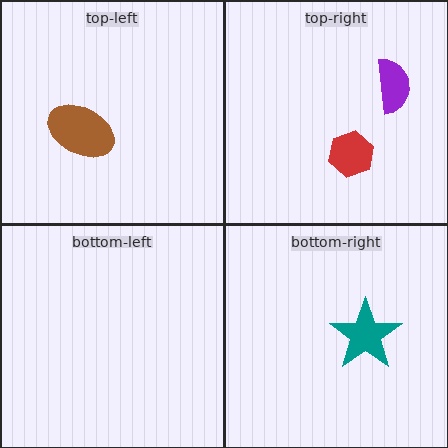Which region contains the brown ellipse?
The top-left region.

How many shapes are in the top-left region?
1.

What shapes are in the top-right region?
The purple semicircle, the red hexagon.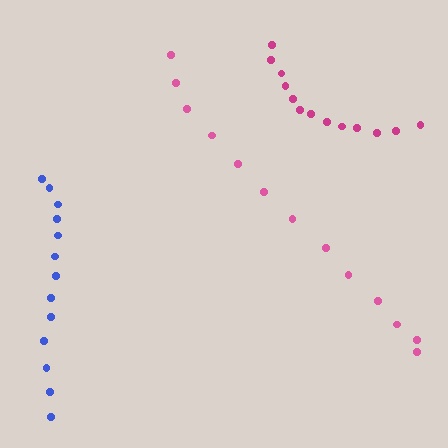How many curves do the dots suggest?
There are 3 distinct paths.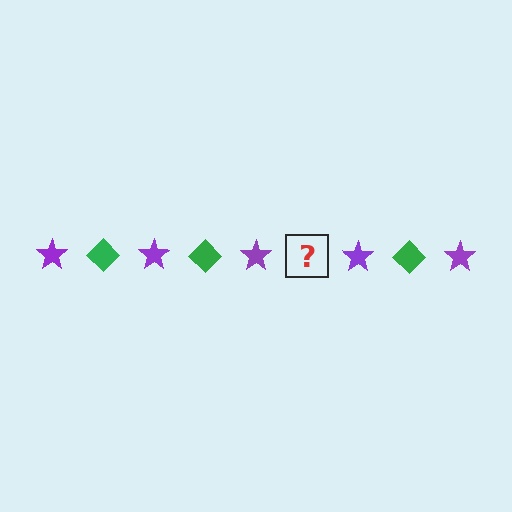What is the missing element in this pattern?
The missing element is a green diamond.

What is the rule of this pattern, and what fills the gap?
The rule is that the pattern alternates between purple star and green diamond. The gap should be filled with a green diamond.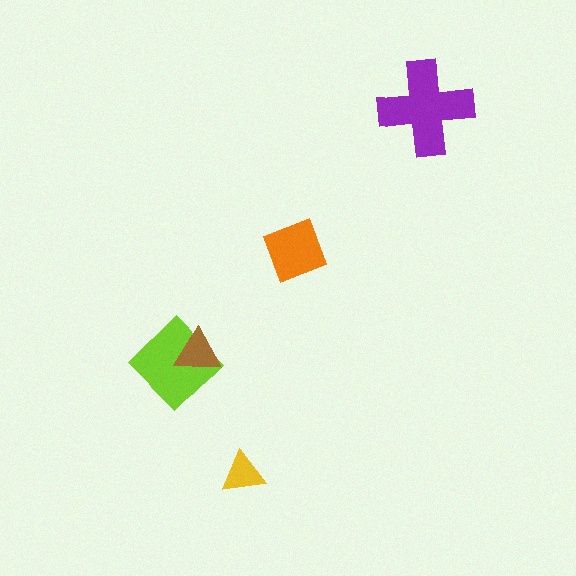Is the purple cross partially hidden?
No, no other shape covers it.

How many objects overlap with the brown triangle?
1 object overlaps with the brown triangle.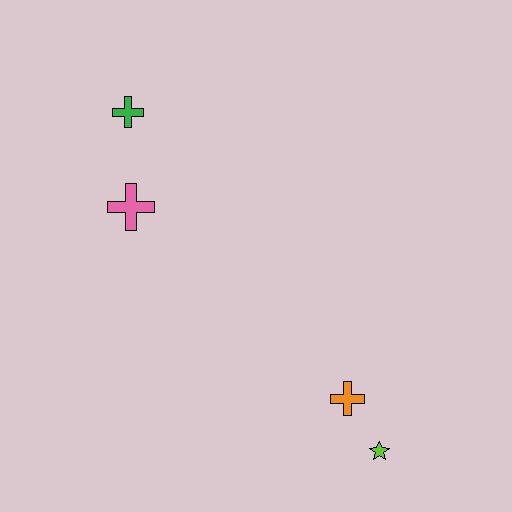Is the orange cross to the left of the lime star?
Yes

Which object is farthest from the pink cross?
The lime star is farthest from the pink cross.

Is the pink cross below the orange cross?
No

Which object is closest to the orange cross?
The lime star is closest to the orange cross.